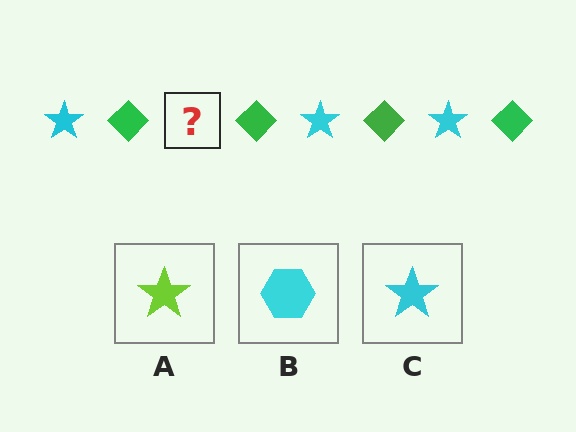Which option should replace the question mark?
Option C.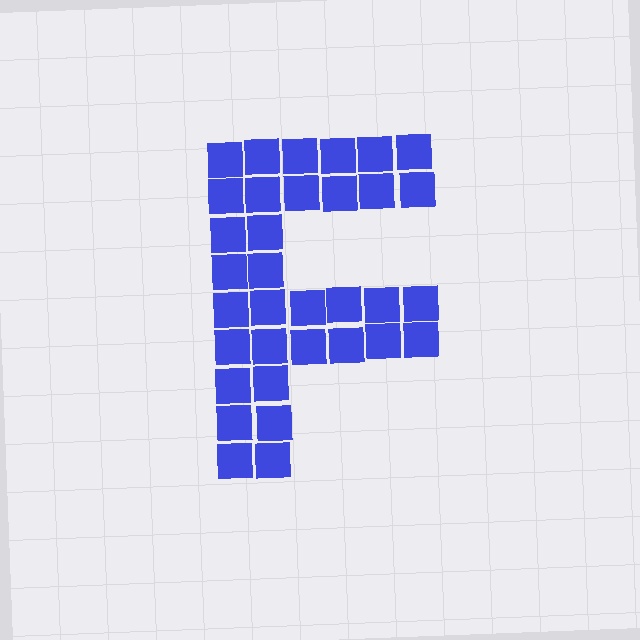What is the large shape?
The large shape is the letter F.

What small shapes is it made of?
It is made of small squares.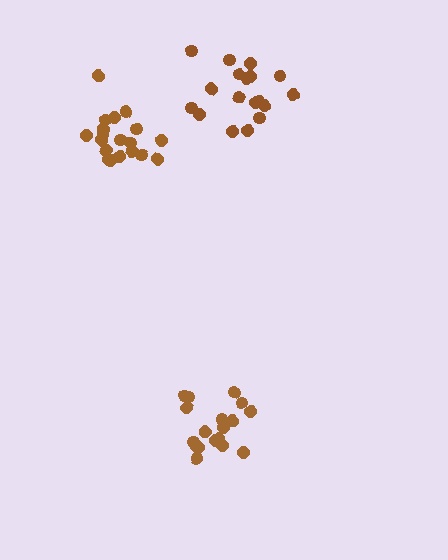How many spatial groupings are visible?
There are 3 spatial groupings.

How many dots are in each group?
Group 1: 18 dots, Group 2: 19 dots, Group 3: 18 dots (55 total).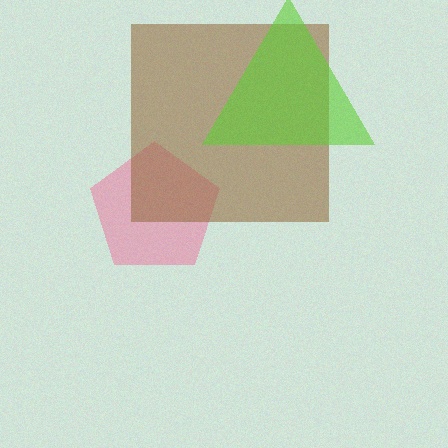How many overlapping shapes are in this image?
There are 3 overlapping shapes in the image.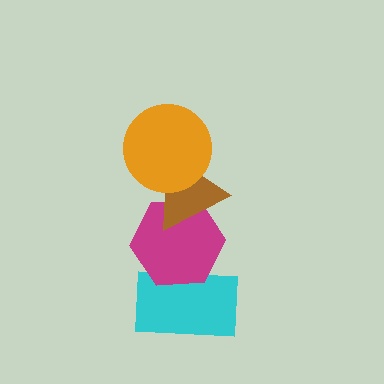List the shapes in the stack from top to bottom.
From top to bottom: the orange circle, the brown triangle, the magenta hexagon, the cyan rectangle.